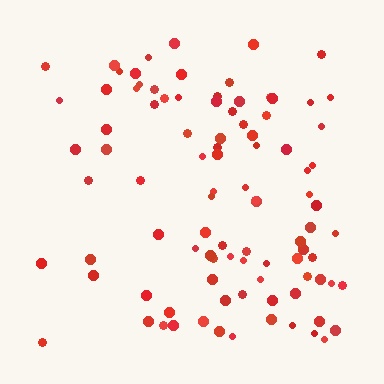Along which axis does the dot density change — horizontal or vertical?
Horizontal.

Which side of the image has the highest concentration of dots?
The right.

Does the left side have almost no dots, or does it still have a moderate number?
Still a moderate number, just noticeably fewer than the right.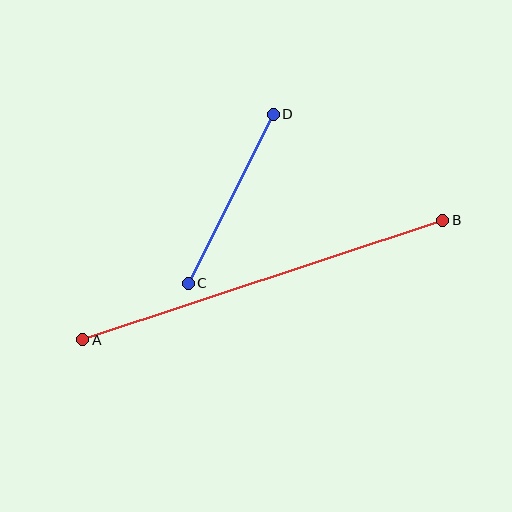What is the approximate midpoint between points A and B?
The midpoint is at approximately (263, 280) pixels.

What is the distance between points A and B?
The distance is approximately 379 pixels.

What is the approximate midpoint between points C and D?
The midpoint is at approximately (231, 199) pixels.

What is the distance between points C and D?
The distance is approximately 189 pixels.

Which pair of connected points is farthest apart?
Points A and B are farthest apart.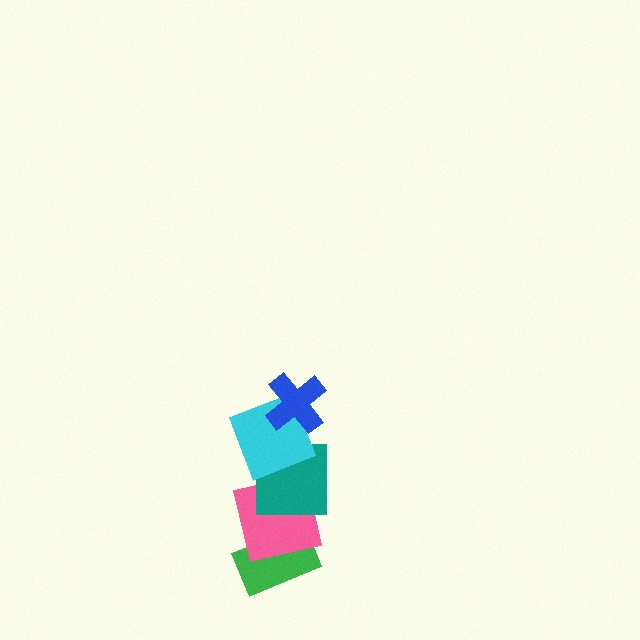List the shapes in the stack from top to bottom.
From top to bottom: the blue cross, the cyan square, the teal square, the pink square, the green rectangle.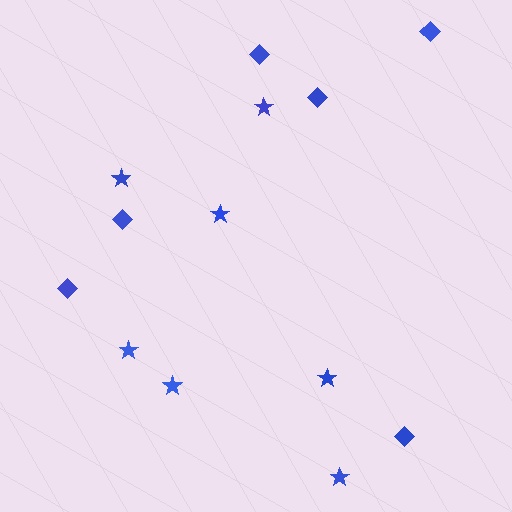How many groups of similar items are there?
There are 2 groups: one group of stars (7) and one group of diamonds (6).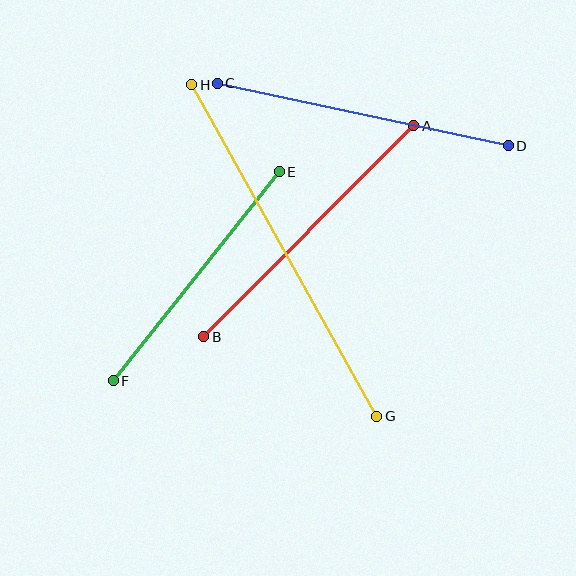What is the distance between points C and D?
The distance is approximately 298 pixels.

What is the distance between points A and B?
The distance is approximately 298 pixels.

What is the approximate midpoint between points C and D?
The midpoint is at approximately (363, 115) pixels.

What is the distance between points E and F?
The distance is approximately 267 pixels.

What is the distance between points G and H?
The distance is approximately 380 pixels.